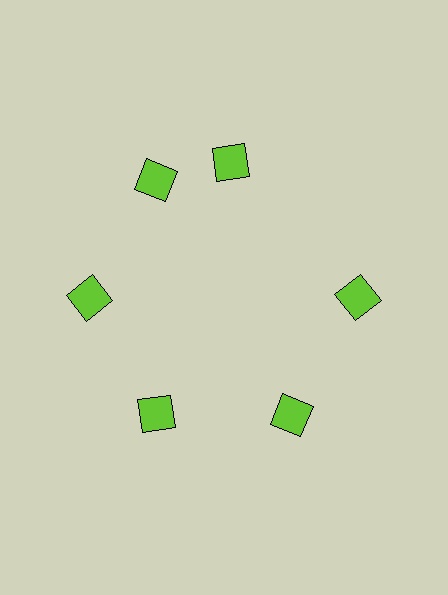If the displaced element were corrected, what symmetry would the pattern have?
It would have 6-fold rotational symmetry — the pattern would map onto itself every 60 degrees.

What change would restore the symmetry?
The symmetry would be restored by rotating it back into even spacing with its neighbors so that all 6 diamonds sit at equal angles and equal distance from the center.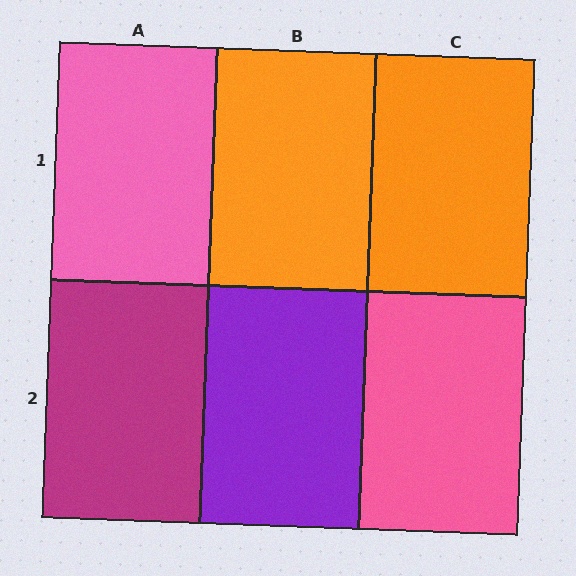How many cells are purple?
1 cell is purple.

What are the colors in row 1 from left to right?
Pink, orange, orange.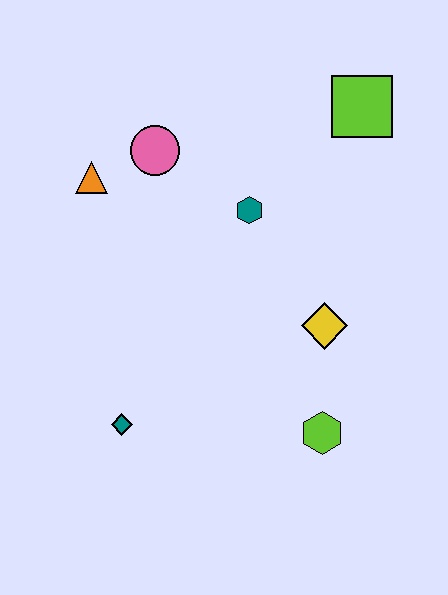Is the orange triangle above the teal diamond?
Yes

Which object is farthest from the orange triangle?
The lime hexagon is farthest from the orange triangle.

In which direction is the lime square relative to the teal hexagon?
The lime square is to the right of the teal hexagon.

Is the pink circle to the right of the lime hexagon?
No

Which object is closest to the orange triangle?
The pink circle is closest to the orange triangle.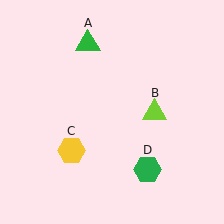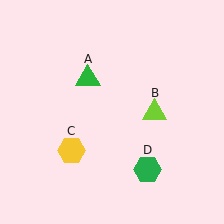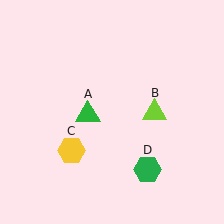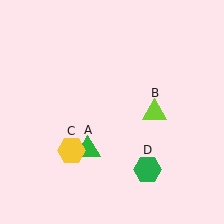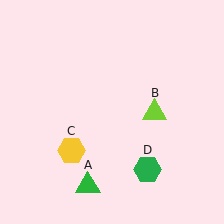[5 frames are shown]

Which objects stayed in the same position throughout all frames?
Lime triangle (object B) and yellow hexagon (object C) and green hexagon (object D) remained stationary.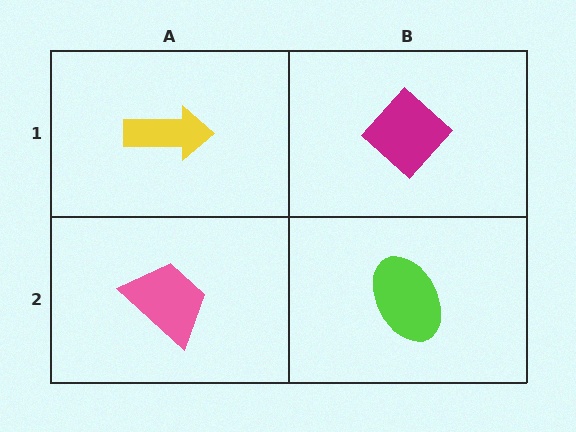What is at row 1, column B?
A magenta diamond.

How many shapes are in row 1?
2 shapes.